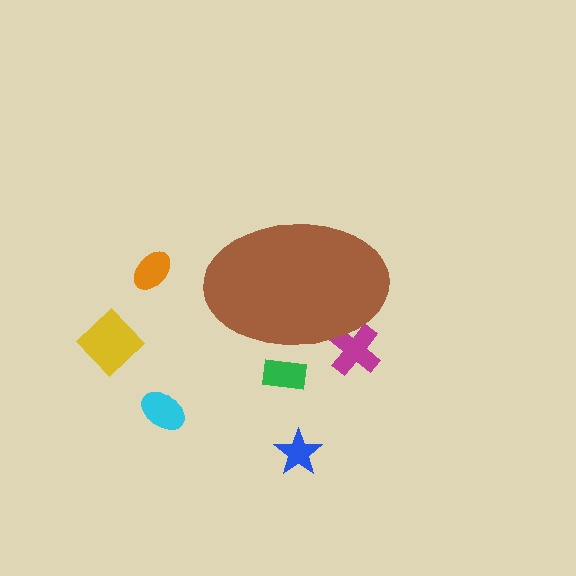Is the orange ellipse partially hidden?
No, the orange ellipse is fully visible.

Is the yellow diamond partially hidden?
No, the yellow diamond is fully visible.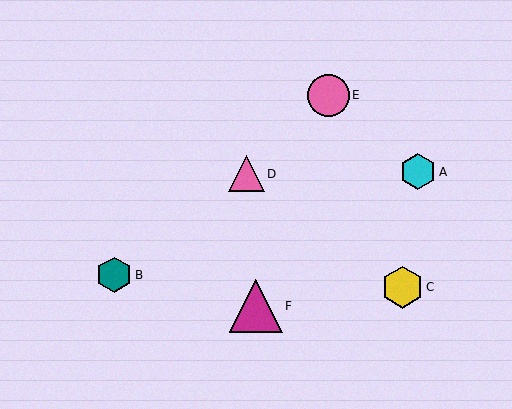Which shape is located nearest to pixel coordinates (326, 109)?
The pink circle (labeled E) at (328, 95) is nearest to that location.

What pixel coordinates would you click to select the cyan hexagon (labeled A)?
Click at (418, 172) to select the cyan hexagon A.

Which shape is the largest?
The magenta triangle (labeled F) is the largest.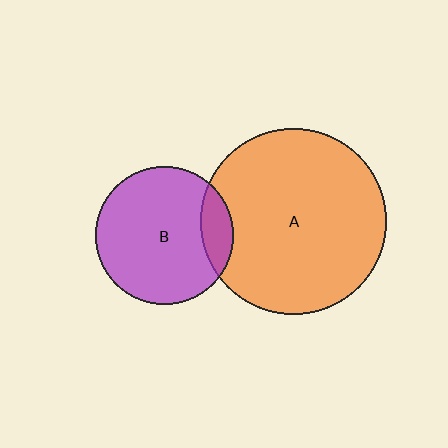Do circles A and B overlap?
Yes.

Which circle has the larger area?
Circle A (orange).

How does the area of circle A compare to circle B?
Approximately 1.8 times.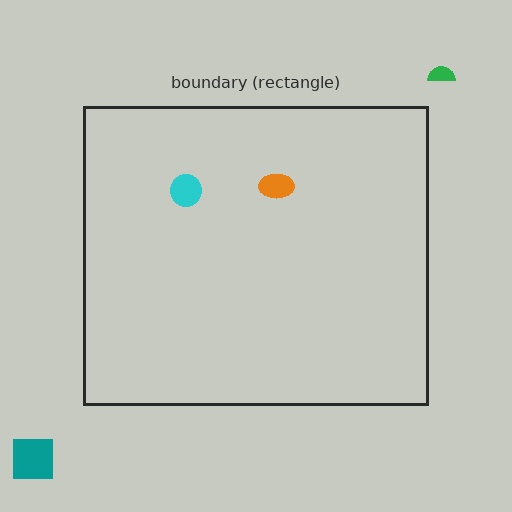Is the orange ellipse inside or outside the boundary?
Inside.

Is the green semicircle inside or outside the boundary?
Outside.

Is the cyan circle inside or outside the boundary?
Inside.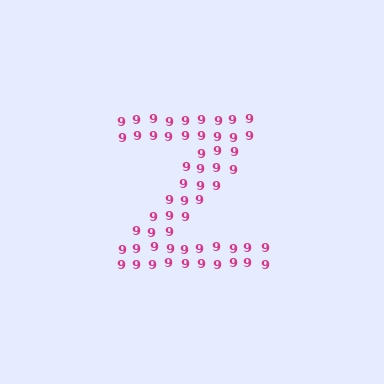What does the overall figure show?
The overall figure shows the letter Z.